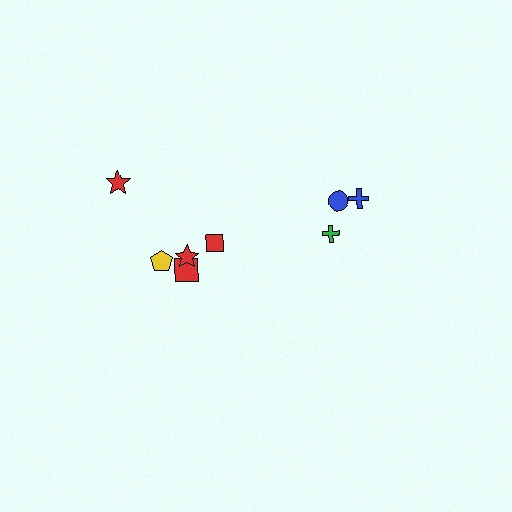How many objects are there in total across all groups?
There are 8 objects.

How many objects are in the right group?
There are 3 objects.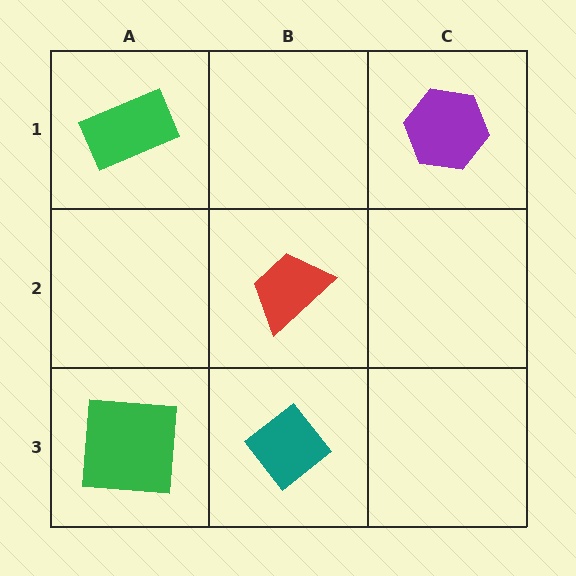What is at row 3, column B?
A teal diamond.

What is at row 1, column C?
A purple hexagon.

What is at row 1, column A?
A green rectangle.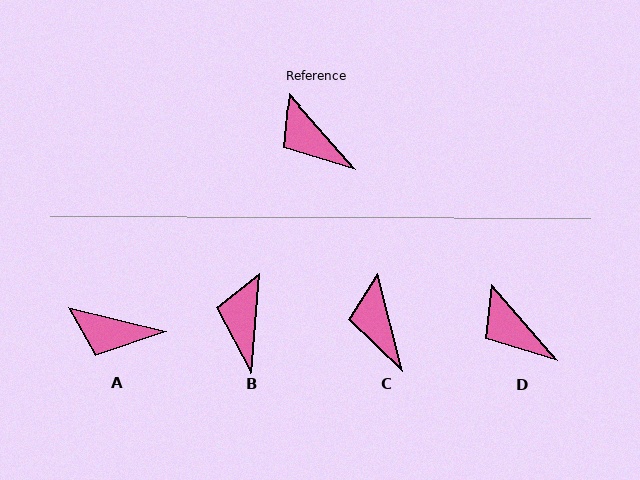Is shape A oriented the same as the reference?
No, it is off by about 35 degrees.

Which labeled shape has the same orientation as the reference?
D.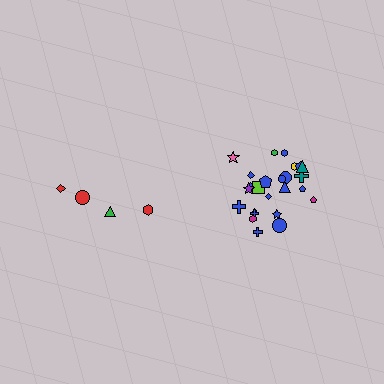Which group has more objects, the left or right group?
The right group.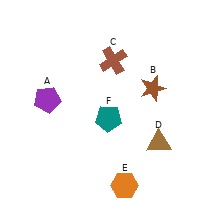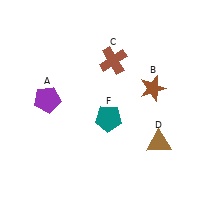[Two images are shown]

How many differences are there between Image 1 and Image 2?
There is 1 difference between the two images.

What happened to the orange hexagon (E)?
The orange hexagon (E) was removed in Image 2. It was in the bottom-right area of Image 1.